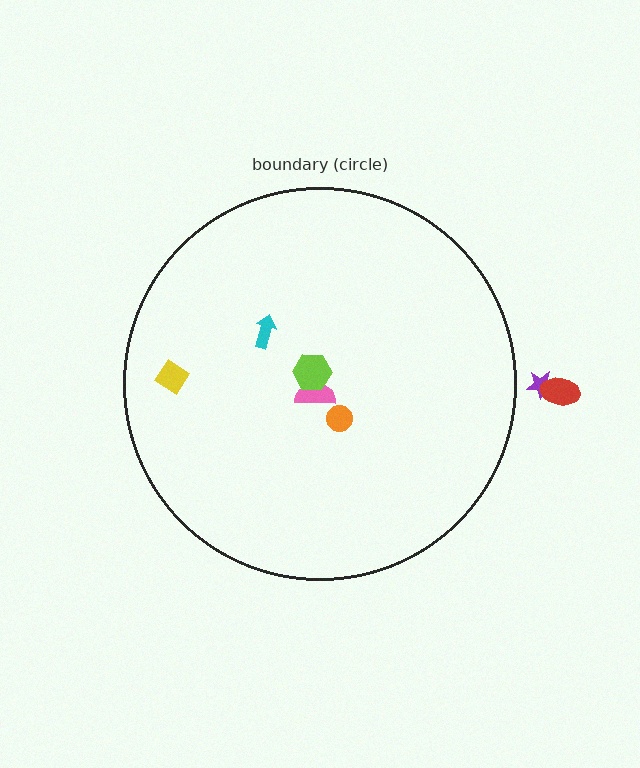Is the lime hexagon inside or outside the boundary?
Inside.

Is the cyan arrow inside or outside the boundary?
Inside.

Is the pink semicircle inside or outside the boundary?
Inside.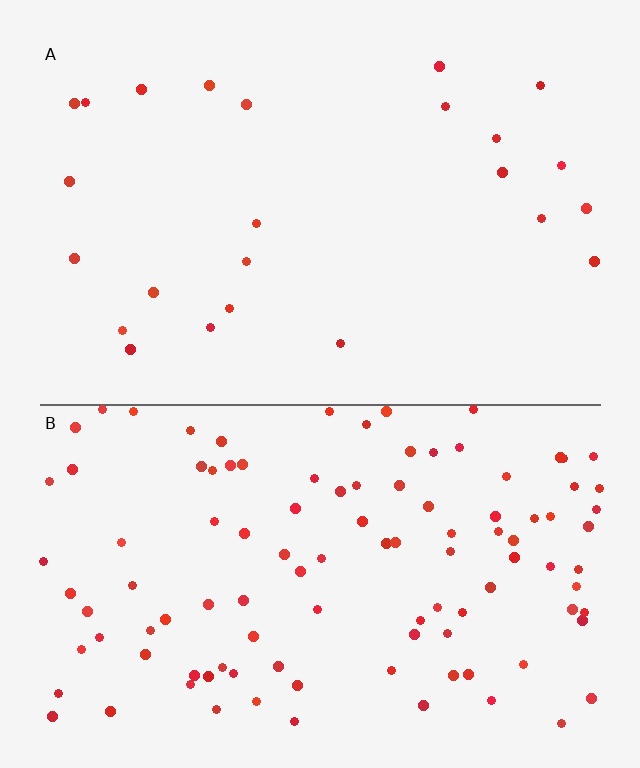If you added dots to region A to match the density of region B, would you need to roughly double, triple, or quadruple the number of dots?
Approximately quadruple.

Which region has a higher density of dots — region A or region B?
B (the bottom).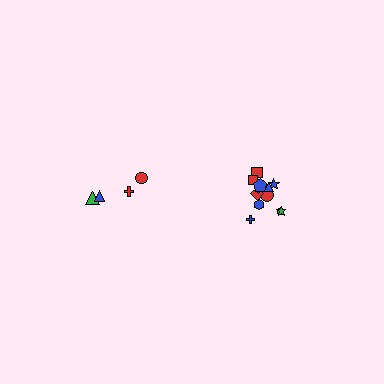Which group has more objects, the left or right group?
The right group.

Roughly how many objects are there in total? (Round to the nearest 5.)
Roughly 15 objects in total.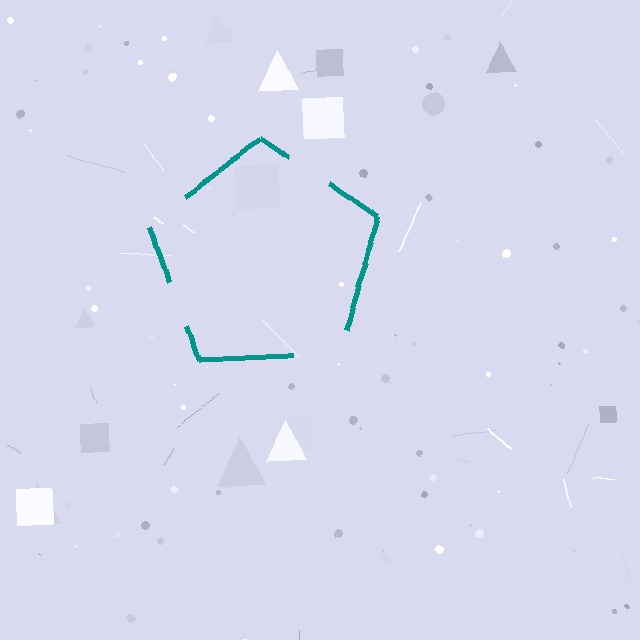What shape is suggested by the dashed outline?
The dashed outline suggests a pentagon.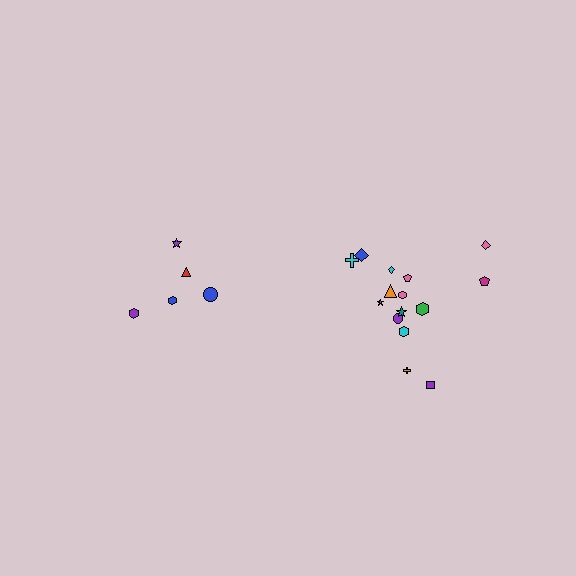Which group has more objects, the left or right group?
The right group.